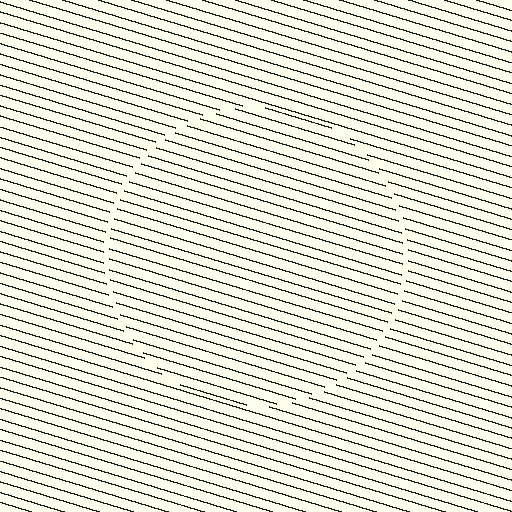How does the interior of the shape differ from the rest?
The interior of the shape contains the same grating, shifted by half a period — the contour is defined by the phase discontinuity where line-ends from the inner and outer gratings abut.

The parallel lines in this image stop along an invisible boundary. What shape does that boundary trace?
An illusory circle. The interior of the shape contains the same grating, shifted by half a period — the contour is defined by the phase discontinuity where line-ends from the inner and outer gratings abut.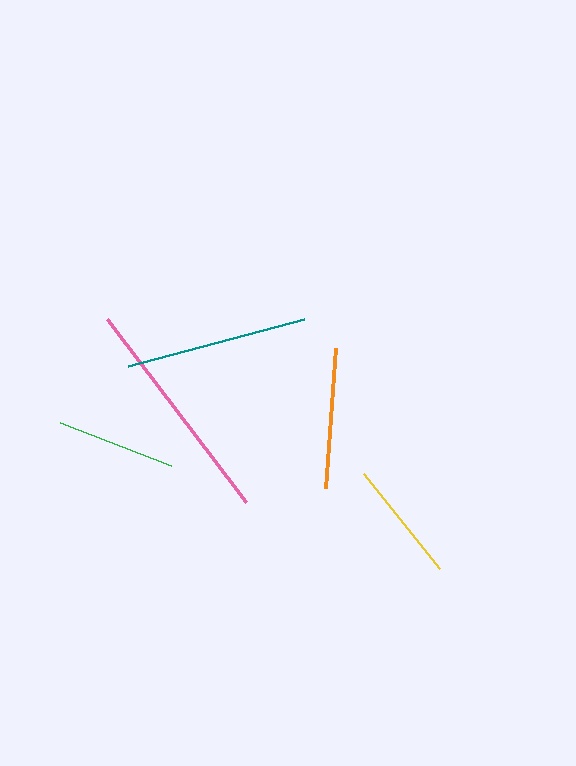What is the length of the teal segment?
The teal segment is approximately 183 pixels long.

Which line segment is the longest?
The pink line is the longest at approximately 231 pixels.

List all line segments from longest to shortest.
From longest to shortest: pink, teal, orange, yellow, green.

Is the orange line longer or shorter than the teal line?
The teal line is longer than the orange line.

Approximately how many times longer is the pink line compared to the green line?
The pink line is approximately 1.9 times the length of the green line.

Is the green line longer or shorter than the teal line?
The teal line is longer than the green line.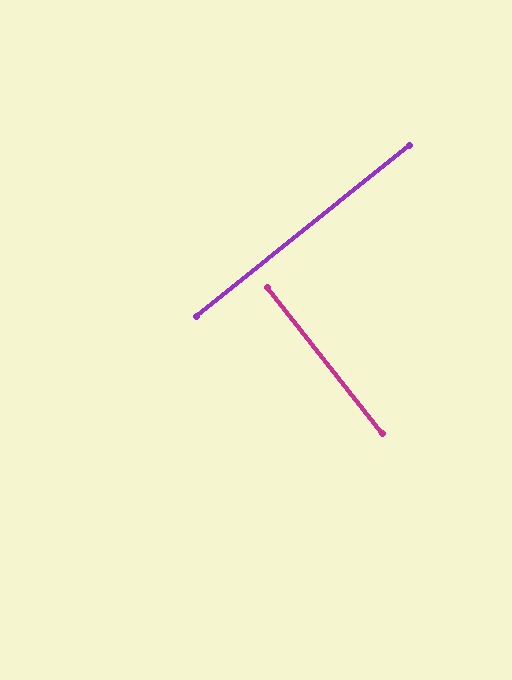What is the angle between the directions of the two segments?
Approximately 90 degrees.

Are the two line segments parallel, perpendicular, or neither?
Perpendicular — they meet at approximately 90°.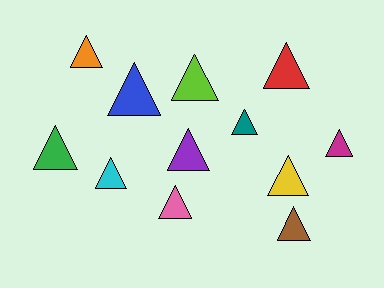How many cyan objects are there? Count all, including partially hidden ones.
There is 1 cyan object.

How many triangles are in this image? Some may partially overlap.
There are 12 triangles.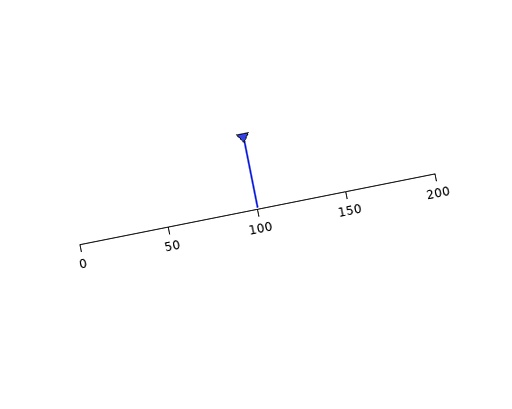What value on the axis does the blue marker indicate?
The marker indicates approximately 100.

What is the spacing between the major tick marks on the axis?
The major ticks are spaced 50 apart.